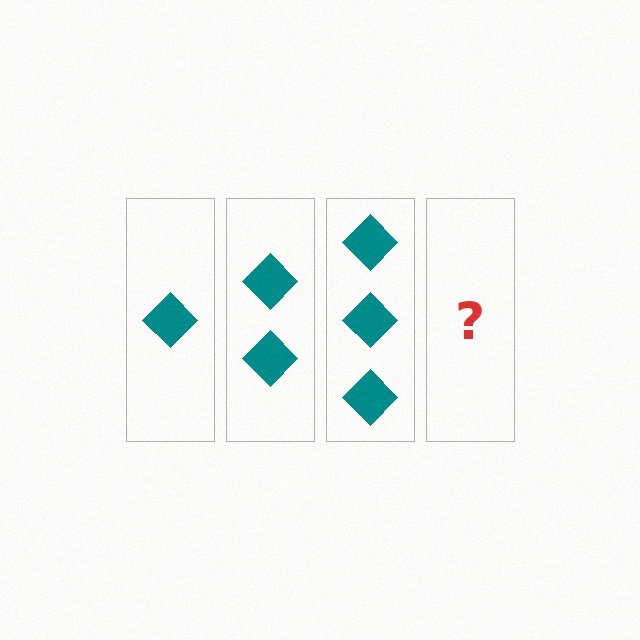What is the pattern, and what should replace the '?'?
The pattern is that each step adds one more diamond. The '?' should be 4 diamonds.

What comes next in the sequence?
The next element should be 4 diamonds.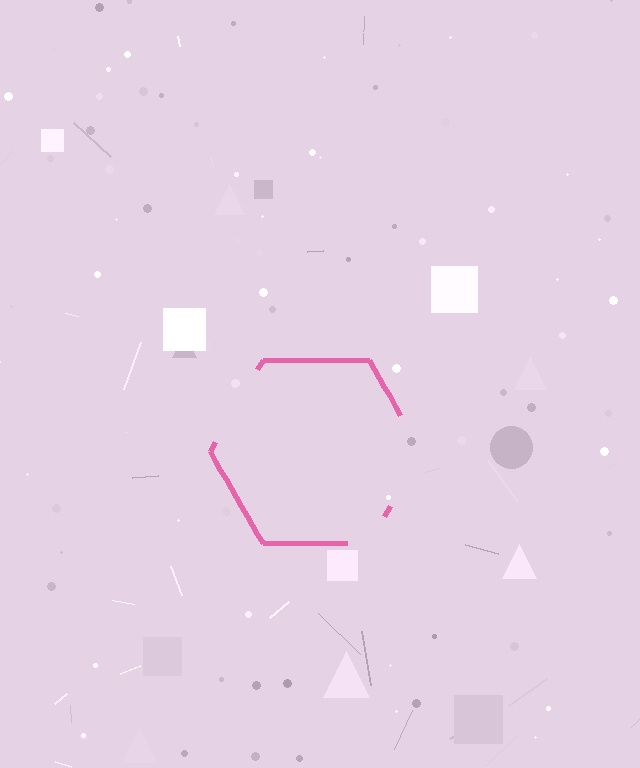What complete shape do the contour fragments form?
The contour fragments form a hexagon.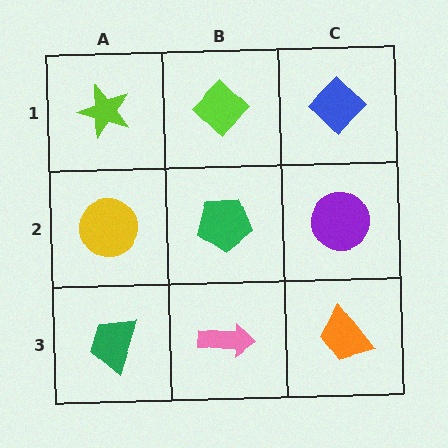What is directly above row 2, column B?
A lime diamond.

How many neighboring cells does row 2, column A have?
3.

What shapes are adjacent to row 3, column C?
A purple circle (row 2, column C), a pink arrow (row 3, column B).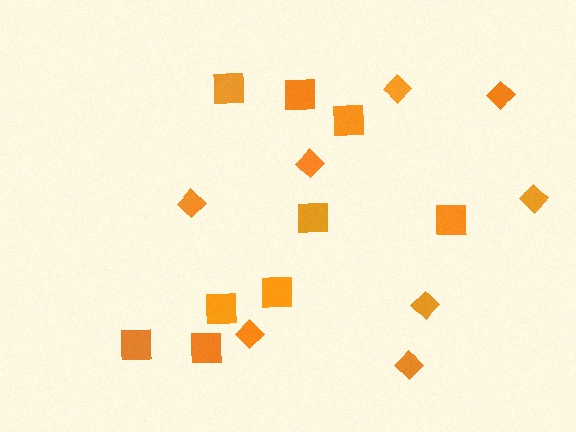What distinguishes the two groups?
There are 2 groups: one group of squares (9) and one group of diamonds (8).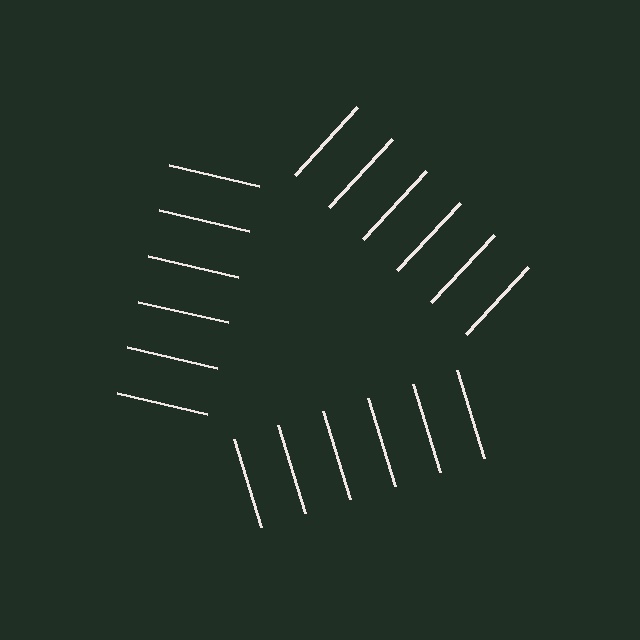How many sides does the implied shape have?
3 sides — the line-ends trace a triangle.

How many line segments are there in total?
18 — 6 along each of the 3 edges.